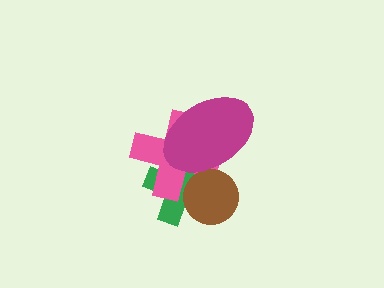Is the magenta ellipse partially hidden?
No, no other shape covers it.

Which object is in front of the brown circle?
The magenta ellipse is in front of the brown circle.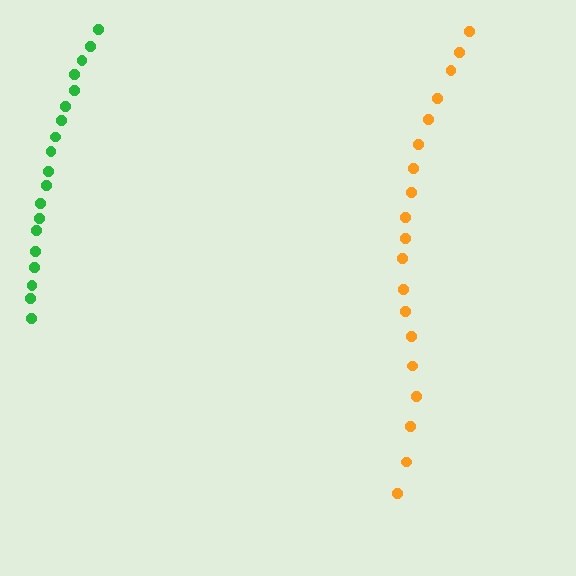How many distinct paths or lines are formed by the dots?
There are 2 distinct paths.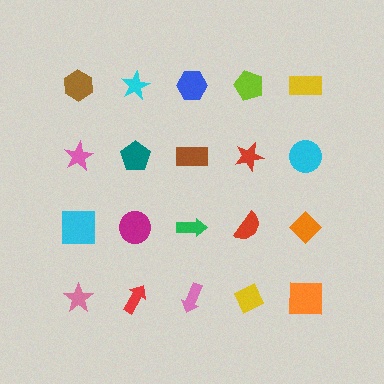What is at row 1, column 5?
A yellow rectangle.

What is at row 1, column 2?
A cyan star.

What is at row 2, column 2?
A teal pentagon.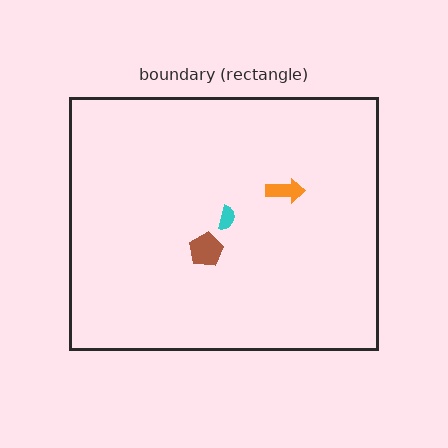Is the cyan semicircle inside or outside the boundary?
Inside.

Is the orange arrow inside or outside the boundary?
Inside.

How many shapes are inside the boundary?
3 inside, 0 outside.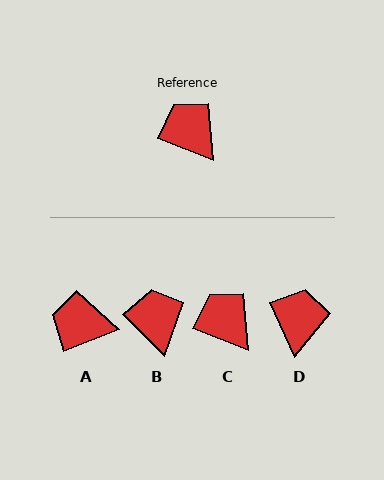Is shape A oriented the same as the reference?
No, it is off by about 43 degrees.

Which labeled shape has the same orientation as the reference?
C.